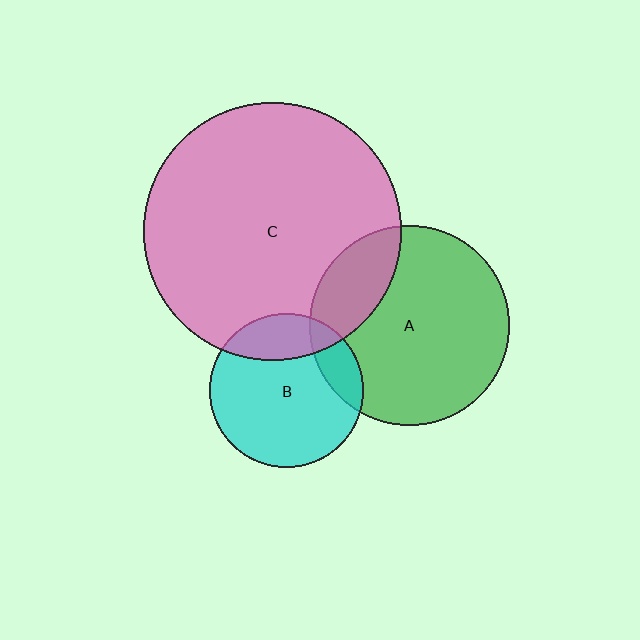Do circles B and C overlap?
Yes.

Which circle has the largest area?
Circle C (pink).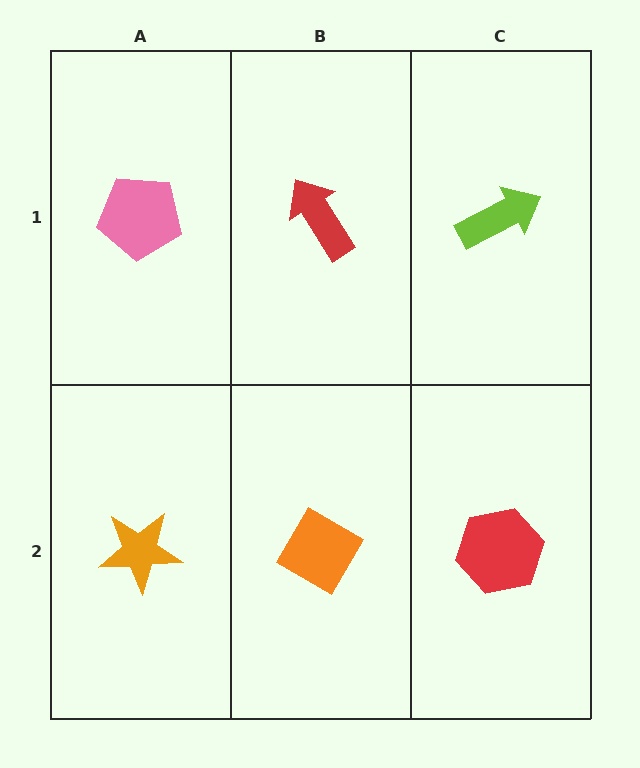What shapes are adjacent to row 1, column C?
A red hexagon (row 2, column C), a red arrow (row 1, column B).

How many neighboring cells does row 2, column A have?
2.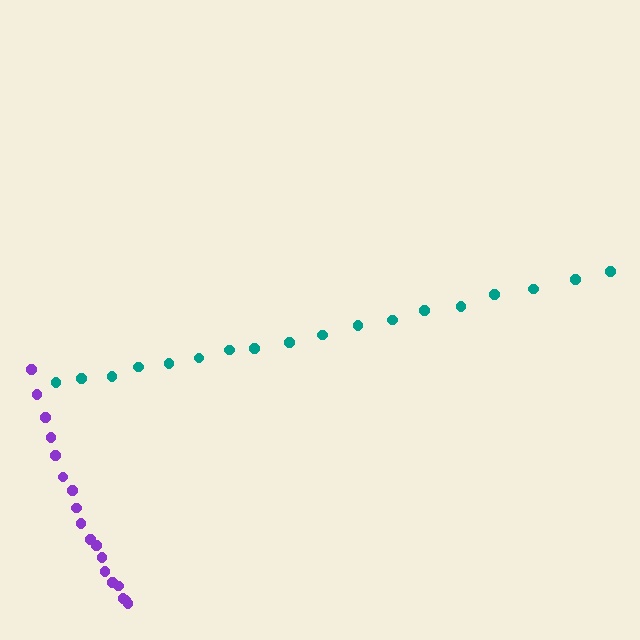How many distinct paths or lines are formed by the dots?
There are 2 distinct paths.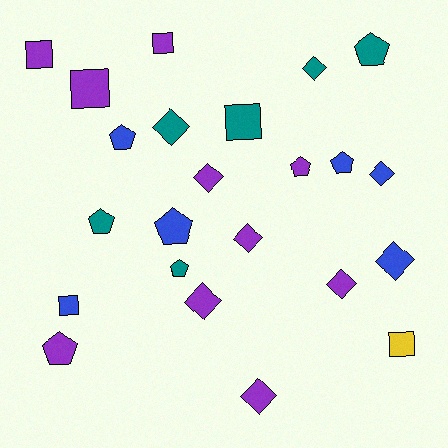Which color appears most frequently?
Purple, with 10 objects.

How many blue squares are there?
There is 1 blue square.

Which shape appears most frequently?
Diamond, with 9 objects.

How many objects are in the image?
There are 23 objects.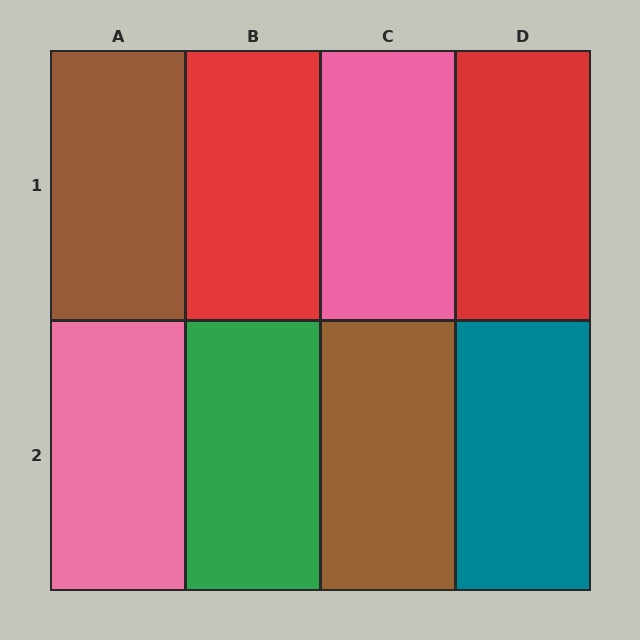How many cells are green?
1 cell is green.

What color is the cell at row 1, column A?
Brown.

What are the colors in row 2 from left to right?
Pink, green, brown, teal.